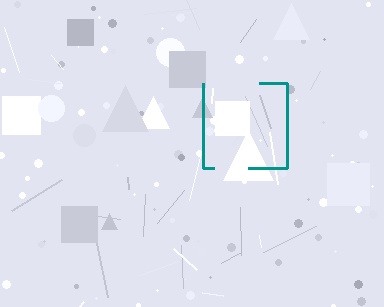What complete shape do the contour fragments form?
The contour fragments form a square.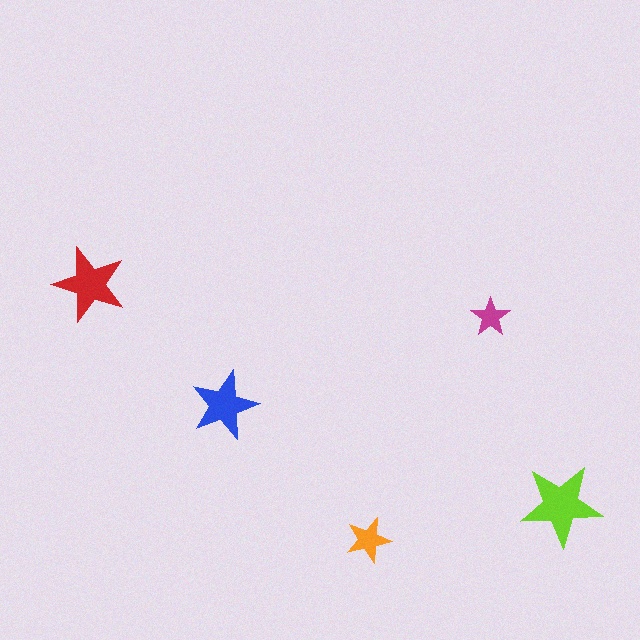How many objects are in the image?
There are 5 objects in the image.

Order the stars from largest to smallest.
the lime one, the red one, the blue one, the orange one, the magenta one.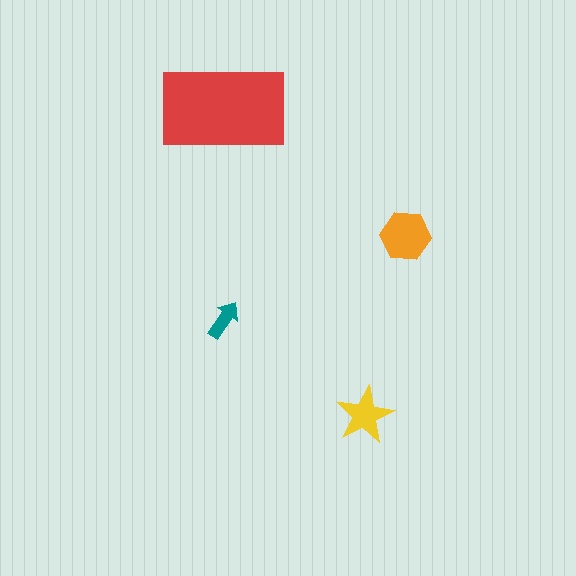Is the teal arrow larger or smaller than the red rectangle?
Smaller.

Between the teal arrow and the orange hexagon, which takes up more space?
The orange hexagon.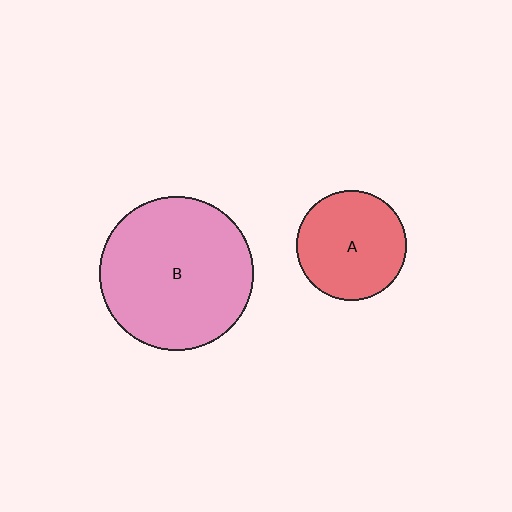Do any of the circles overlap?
No, none of the circles overlap.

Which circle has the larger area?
Circle B (pink).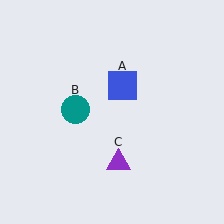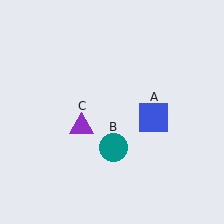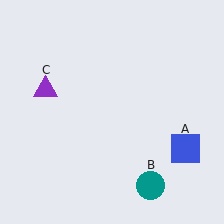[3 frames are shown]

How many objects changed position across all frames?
3 objects changed position: blue square (object A), teal circle (object B), purple triangle (object C).